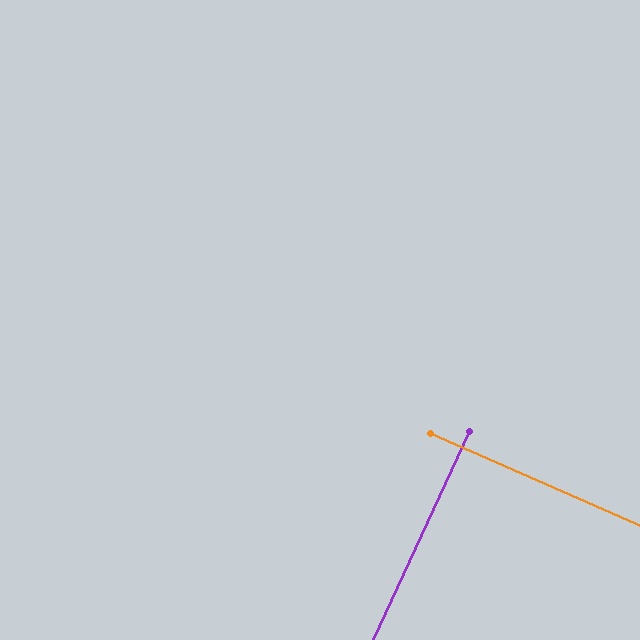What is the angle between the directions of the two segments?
Approximately 89 degrees.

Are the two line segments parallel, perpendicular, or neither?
Perpendicular — they meet at approximately 89°.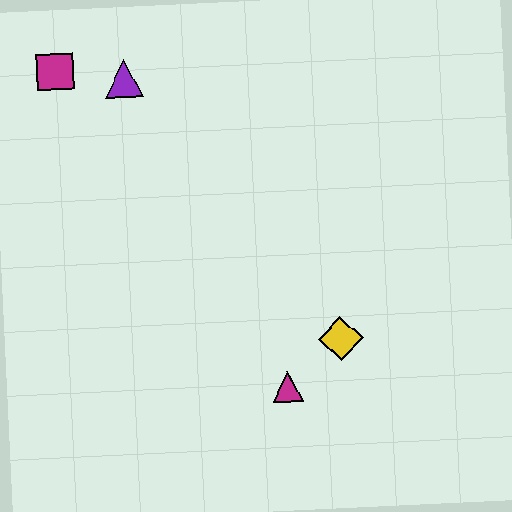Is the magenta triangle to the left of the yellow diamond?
Yes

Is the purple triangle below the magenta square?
Yes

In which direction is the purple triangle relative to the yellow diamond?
The purple triangle is above the yellow diamond.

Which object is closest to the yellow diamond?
The magenta triangle is closest to the yellow diamond.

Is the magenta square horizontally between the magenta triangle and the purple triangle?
No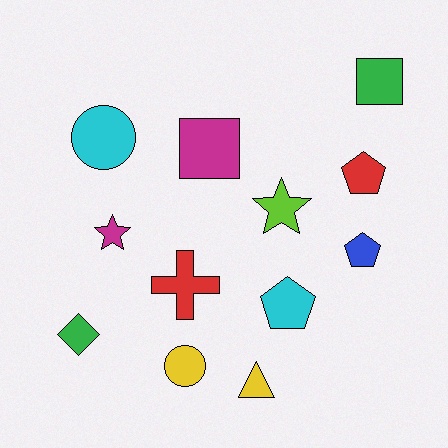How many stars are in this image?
There are 2 stars.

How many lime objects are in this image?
There is 1 lime object.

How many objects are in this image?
There are 12 objects.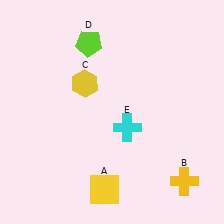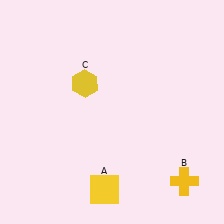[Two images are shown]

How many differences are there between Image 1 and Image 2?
There are 2 differences between the two images.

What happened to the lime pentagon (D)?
The lime pentagon (D) was removed in Image 2. It was in the top-left area of Image 1.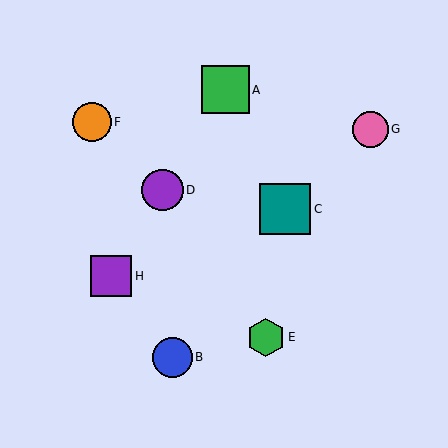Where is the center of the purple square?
The center of the purple square is at (111, 276).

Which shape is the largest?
The teal square (labeled C) is the largest.